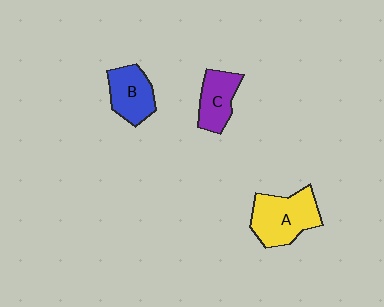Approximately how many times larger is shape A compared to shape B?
Approximately 1.4 times.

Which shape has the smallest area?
Shape C (purple).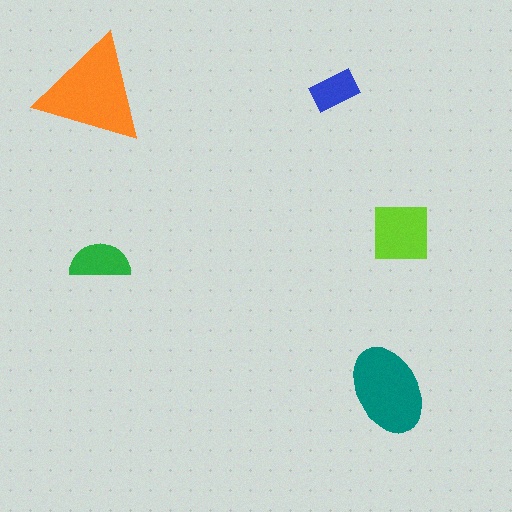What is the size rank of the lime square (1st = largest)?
3rd.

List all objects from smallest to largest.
The blue rectangle, the green semicircle, the lime square, the teal ellipse, the orange triangle.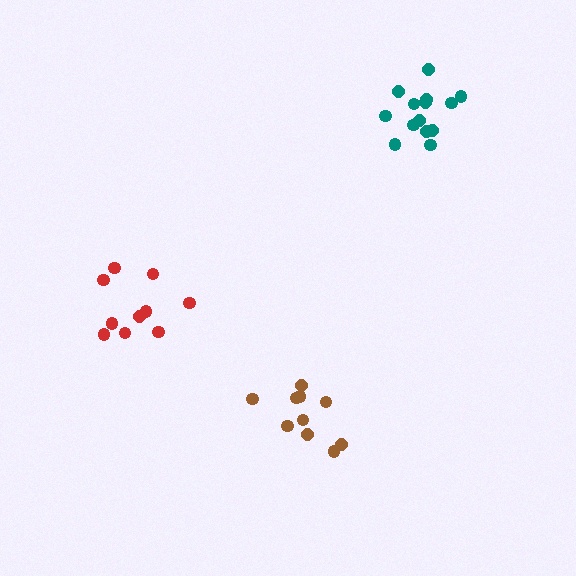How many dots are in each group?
Group 1: 10 dots, Group 2: 14 dots, Group 3: 11 dots (35 total).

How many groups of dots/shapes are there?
There are 3 groups.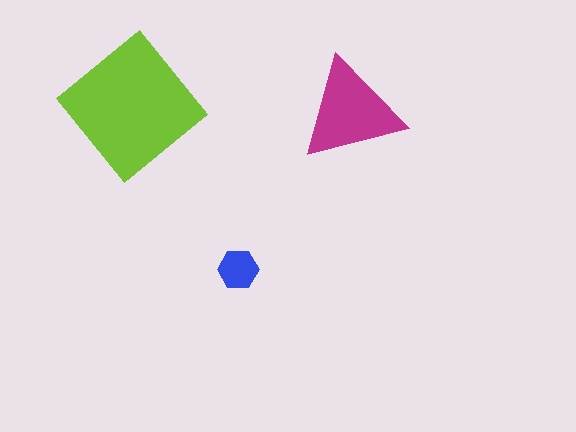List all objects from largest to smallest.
The lime diamond, the magenta triangle, the blue hexagon.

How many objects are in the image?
There are 3 objects in the image.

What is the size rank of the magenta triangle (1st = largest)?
2nd.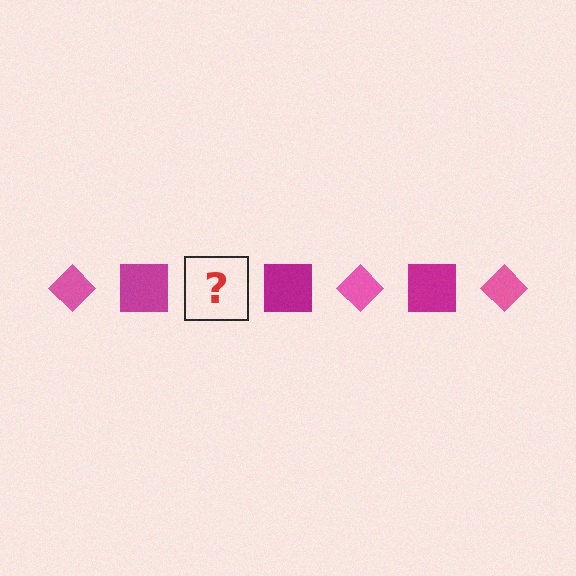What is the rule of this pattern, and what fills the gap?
The rule is that the pattern alternates between pink diamond and magenta square. The gap should be filled with a pink diamond.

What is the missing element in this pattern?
The missing element is a pink diamond.